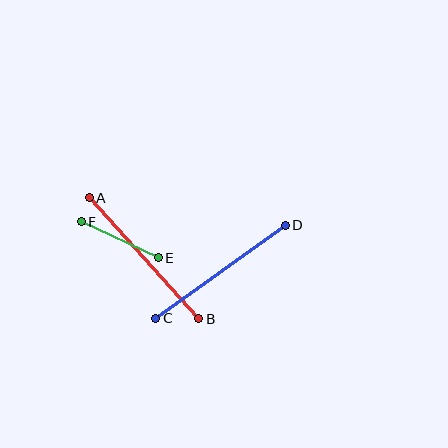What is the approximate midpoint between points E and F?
The midpoint is at approximately (120, 240) pixels.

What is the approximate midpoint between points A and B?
The midpoint is at approximately (144, 258) pixels.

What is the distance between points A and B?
The distance is approximately 163 pixels.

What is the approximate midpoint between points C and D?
The midpoint is at approximately (221, 272) pixels.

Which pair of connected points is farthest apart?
Points A and B are farthest apart.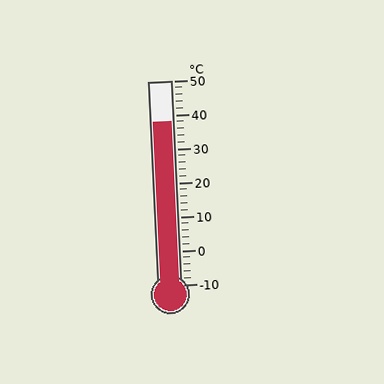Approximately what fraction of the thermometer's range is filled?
The thermometer is filled to approximately 80% of its range.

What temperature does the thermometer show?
The thermometer shows approximately 38°C.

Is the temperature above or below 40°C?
The temperature is below 40°C.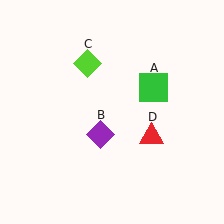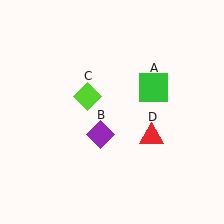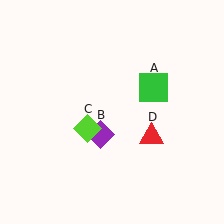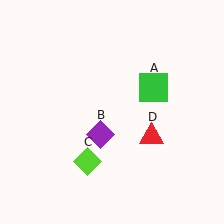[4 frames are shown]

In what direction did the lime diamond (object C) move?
The lime diamond (object C) moved down.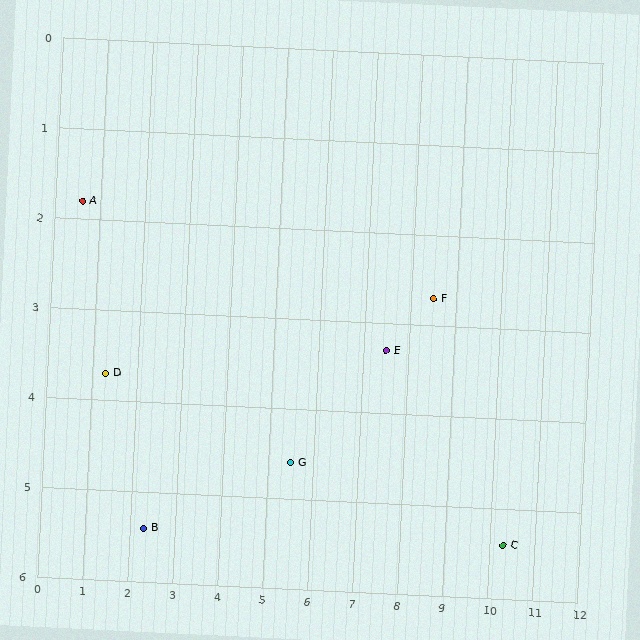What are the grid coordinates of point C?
Point C is at approximately (10.3, 5.4).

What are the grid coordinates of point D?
Point D is at approximately (1.3, 3.7).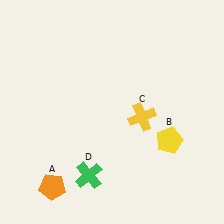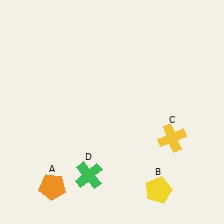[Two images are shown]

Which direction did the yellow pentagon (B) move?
The yellow pentagon (B) moved down.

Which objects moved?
The objects that moved are: the yellow pentagon (B), the yellow cross (C).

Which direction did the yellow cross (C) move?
The yellow cross (C) moved right.